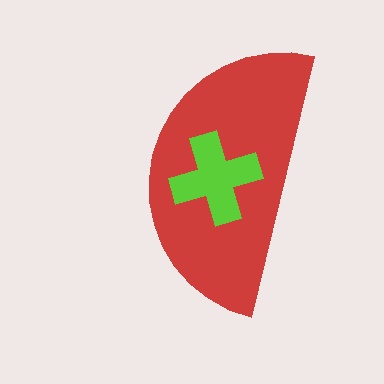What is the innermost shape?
The lime cross.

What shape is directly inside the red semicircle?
The lime cross.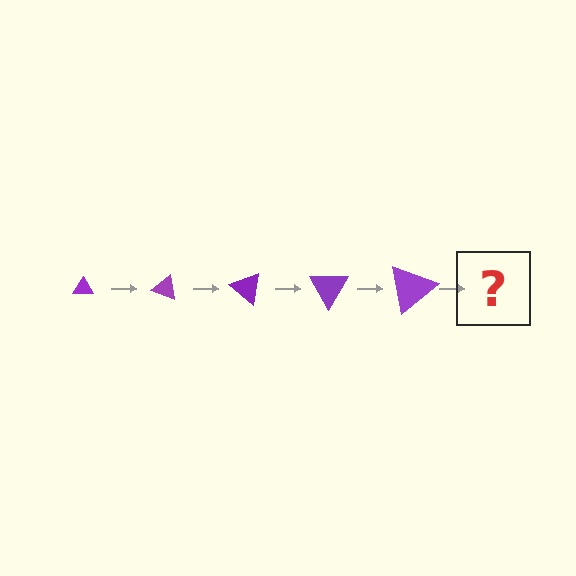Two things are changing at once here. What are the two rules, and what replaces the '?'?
The two rules are that the triangle grows larger each step and it rotates 20 degrees each step. The '?' should be a triangle, larger than the previous one and rotated 100 degrees from the start.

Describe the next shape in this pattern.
It should be a triangle, larger than the previous one and rotated 100 degrees from the start.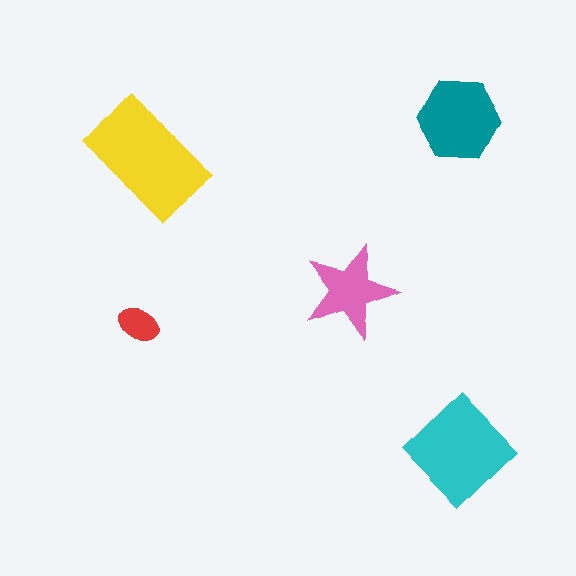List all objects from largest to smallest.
The yellow rectangle, the cyan diamond, the teal hexagon, the pink star, the red ellipse.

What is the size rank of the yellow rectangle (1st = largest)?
1st.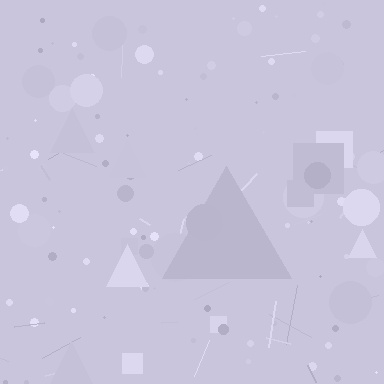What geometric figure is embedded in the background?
A triangle is embedded in the background.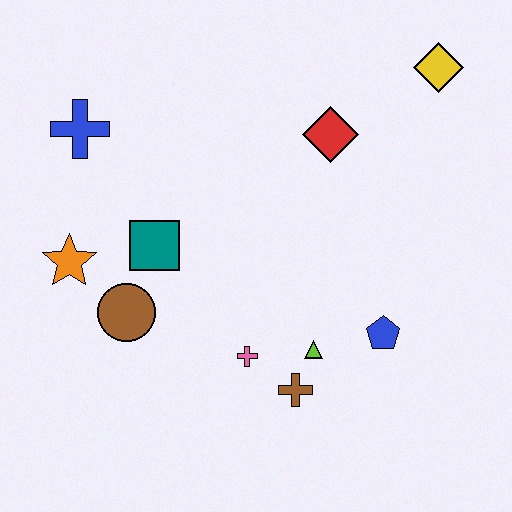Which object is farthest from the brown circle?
The yellow diamond is farthest from the brown circle.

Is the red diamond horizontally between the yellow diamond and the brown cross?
Yes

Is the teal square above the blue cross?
No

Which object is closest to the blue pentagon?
The lime triangle is closest to the blue pentagon.